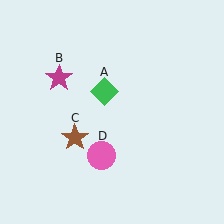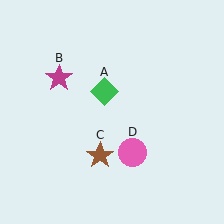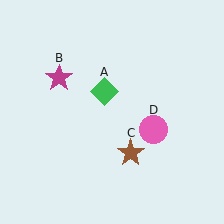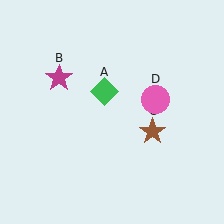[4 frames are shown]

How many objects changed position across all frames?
2 objects changed position: brown star (object C), pink circle (object D).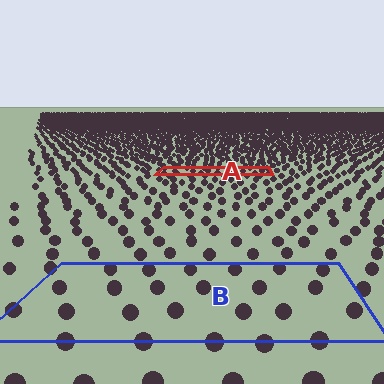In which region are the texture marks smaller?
The texture marks are smaller in region A, because it is farther away.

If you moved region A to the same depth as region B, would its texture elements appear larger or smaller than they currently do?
They would appear larger. At a closer depth, the same texture elements are projected at a bigger on-screen size.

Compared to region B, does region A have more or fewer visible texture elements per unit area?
Region A has more texture elements per unit area — they are packed more densely because it is farther away.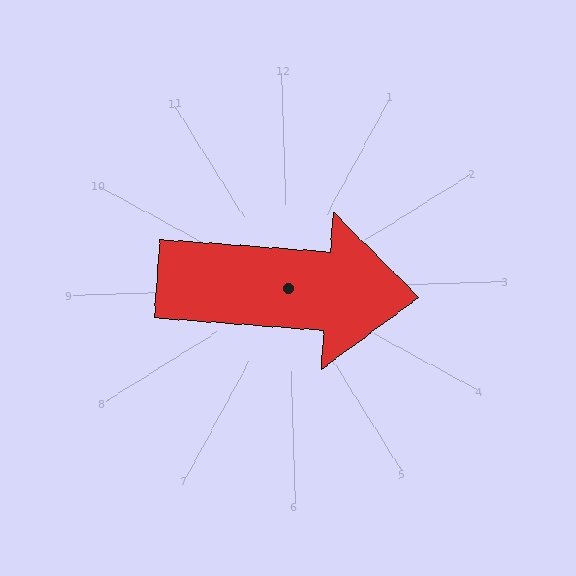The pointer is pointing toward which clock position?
Roughly 3 o'clock.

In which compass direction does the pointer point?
East.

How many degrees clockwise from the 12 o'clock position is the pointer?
Approximately 96 degrees.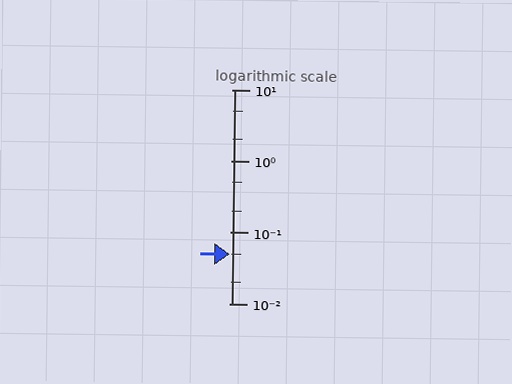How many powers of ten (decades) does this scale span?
The scale spans 3 decades, from 0.01 to 10.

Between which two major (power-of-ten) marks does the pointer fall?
The pointer is between 0.01 and 0.1.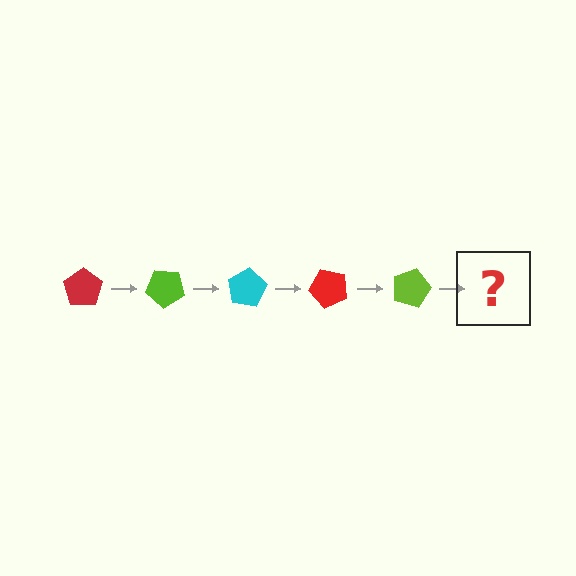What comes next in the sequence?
The next element should be a cyan pentagon, rotated 200 degrees from the start.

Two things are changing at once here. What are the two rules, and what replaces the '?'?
The two rules are that it rotates 40 degrees each step and the color cycles through red, lime, and cyan. The '?' should be a cyan pentagon, rotated 200 degrees from the start.